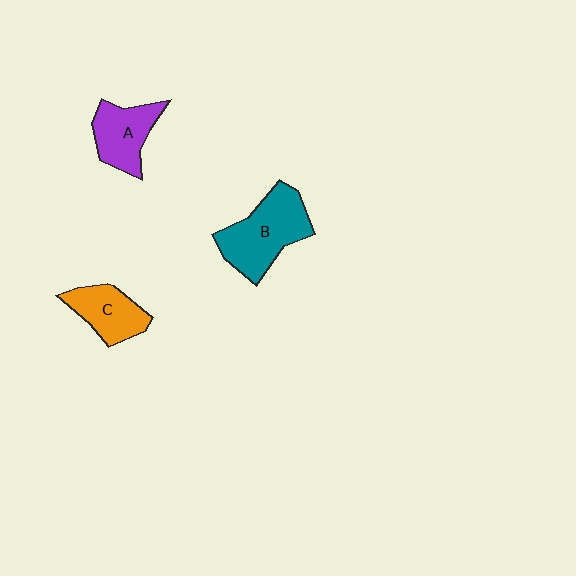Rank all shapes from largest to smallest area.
From largest to smallest: B (teal), A (purple), C (orange).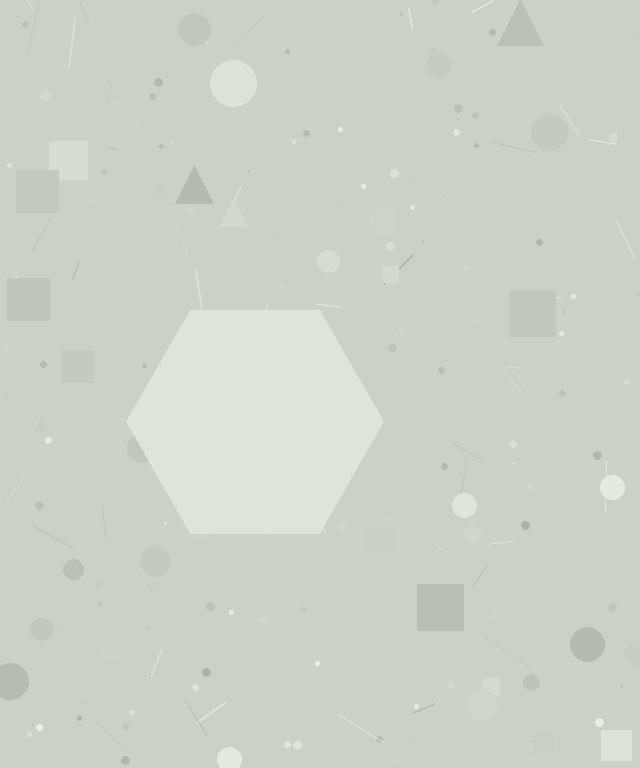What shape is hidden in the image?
A hexagon is hidden in the image.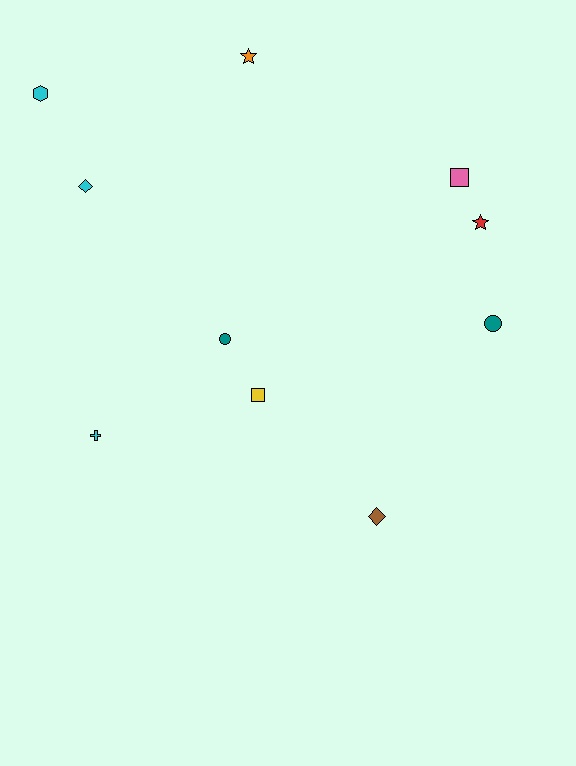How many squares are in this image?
There are 2 squares.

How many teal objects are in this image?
There are 2 teal objects.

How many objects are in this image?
There are 10 objects.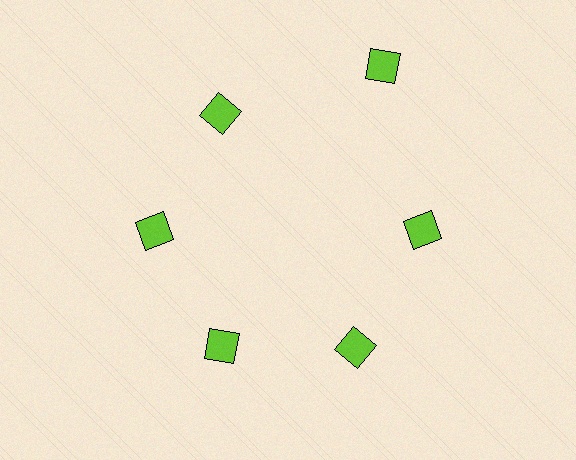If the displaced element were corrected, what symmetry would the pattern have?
It would have 6-fold rotational symmetry — the pattern would map onto itself every 60 degrees.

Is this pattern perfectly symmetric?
No. The 6 lime diamonds are arranged in a ring, but one element near the 1 o'clock position is pushed outward from the center, breaking the 6-fold rotational symmetry.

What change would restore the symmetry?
The symmetry would be restored by moving it inward, back onto the ring so that all 6 diamonds sit at equal angles and equal distance from the center.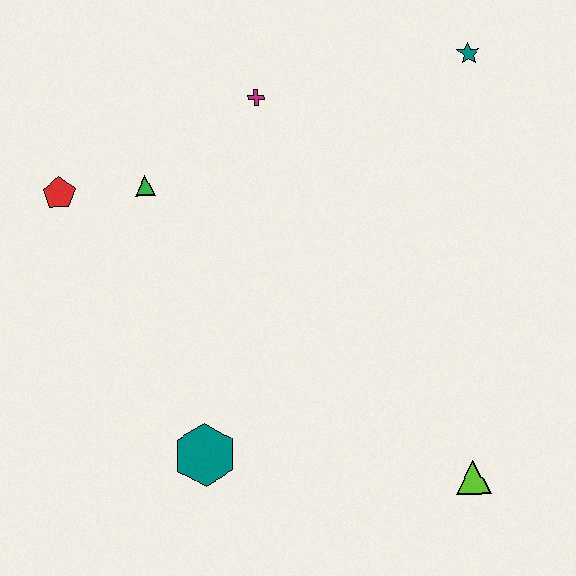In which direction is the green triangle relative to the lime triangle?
The green triangle is to the left of the lime triangle.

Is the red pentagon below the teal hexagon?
No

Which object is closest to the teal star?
The magenta cross is closest to the teal star.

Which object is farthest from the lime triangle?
The red pentagon is farthest from the lime triangle.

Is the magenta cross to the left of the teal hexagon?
No